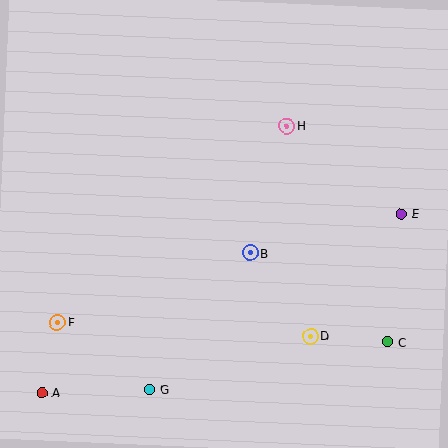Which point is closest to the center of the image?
Point B at (250, 253) is closest to the center.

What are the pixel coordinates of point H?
Point H is at (287, 126).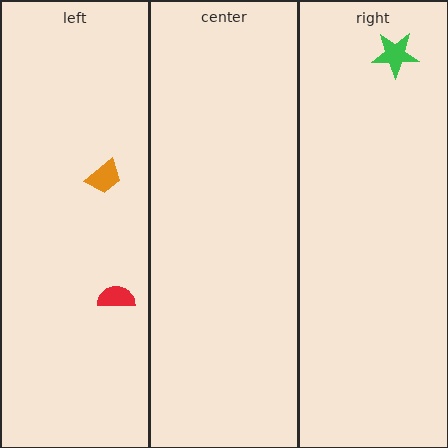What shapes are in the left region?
The red semicircle, the orange trapezoid.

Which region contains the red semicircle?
The left region.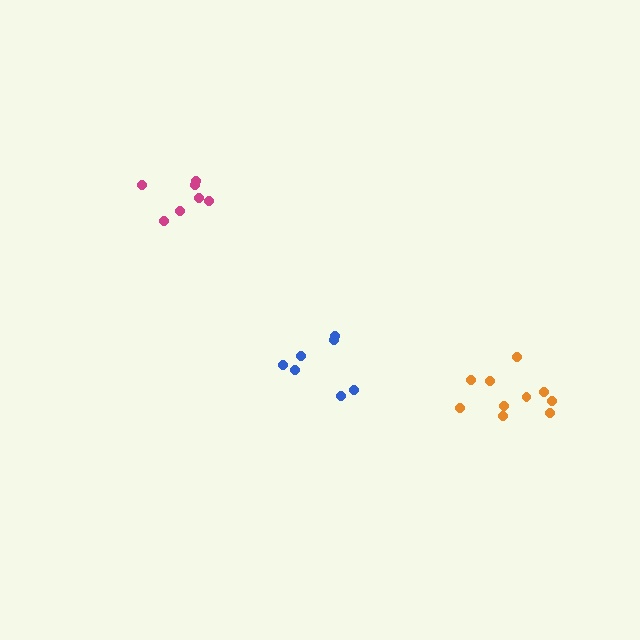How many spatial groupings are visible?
There are 3 spatial groupings.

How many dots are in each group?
Group 1: 7 dots, Group 2: 10 dots, Group 3: 7 dots (24 total).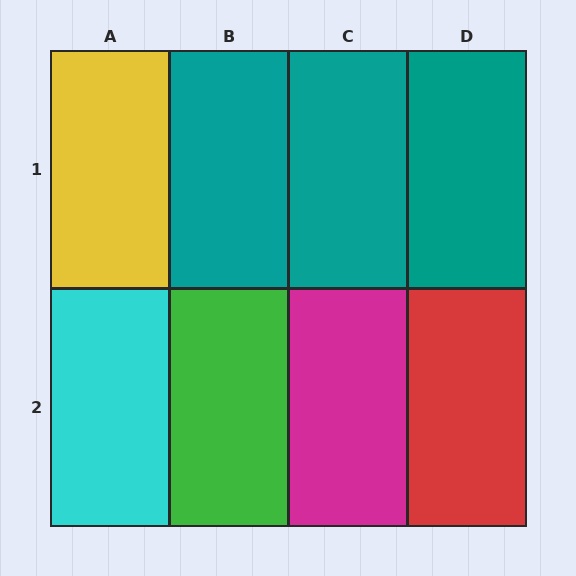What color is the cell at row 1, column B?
Teal.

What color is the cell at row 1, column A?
Yellow.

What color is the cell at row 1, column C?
Teal.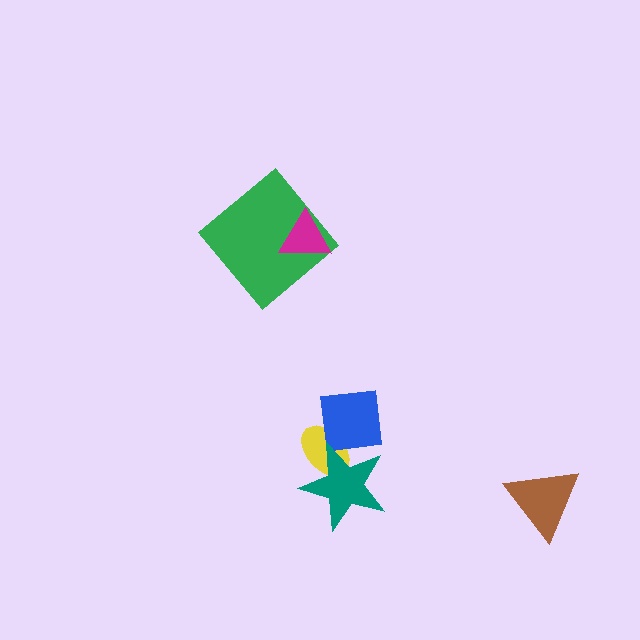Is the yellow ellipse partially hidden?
Yes, it is partially covered by another shape.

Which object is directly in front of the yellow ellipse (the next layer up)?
The blue square is directly in front of the yellow ellipse.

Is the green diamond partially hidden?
Yes, it is partially covered by another shape.